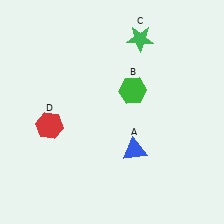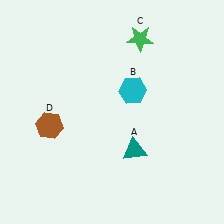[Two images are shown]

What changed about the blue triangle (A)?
In Image 1, A is blue. In Image 2, it changed to teal.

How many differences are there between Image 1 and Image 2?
There are 3 differences between the two images.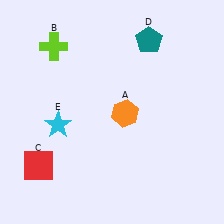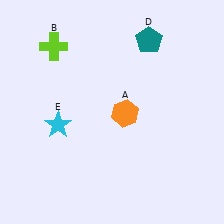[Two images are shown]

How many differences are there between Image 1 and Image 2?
There is 1 difference between the two images.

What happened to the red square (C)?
The red square (C) was removed in Image 2. It was in the bottom-left area of Image 1.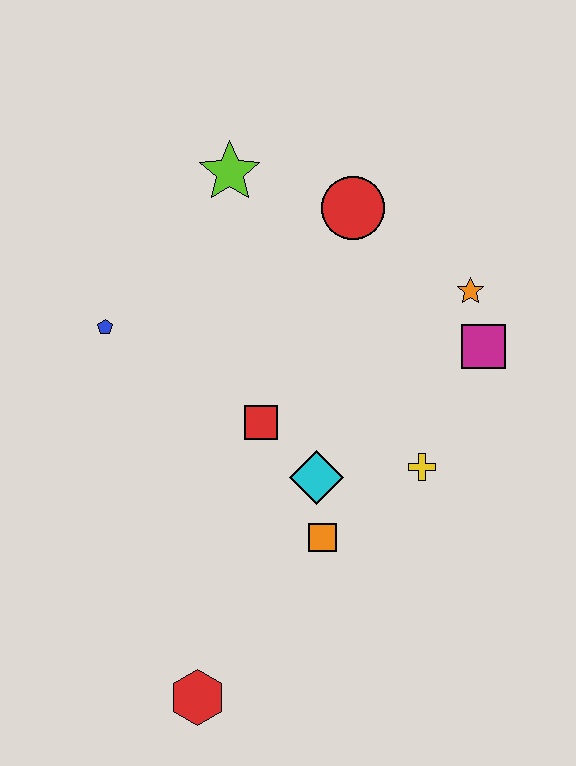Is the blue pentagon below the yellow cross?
No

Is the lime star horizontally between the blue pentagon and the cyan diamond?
Yes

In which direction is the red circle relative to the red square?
The red circle is above the red square.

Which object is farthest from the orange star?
The red hexagon is farthest from the orange star.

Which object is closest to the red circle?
The lime star is closest to the red circle.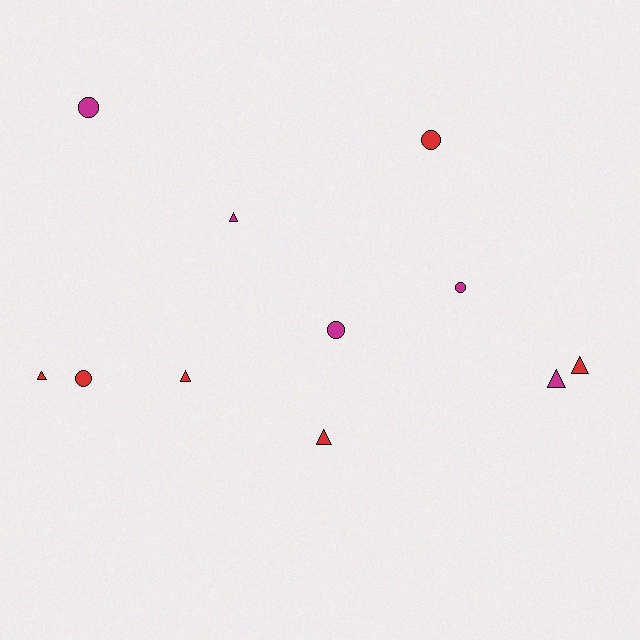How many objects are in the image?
There are 11 objects.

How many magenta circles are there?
There are 3 magenta circles.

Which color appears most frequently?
Red, with 6 objects.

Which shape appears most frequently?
Triangle, with 6 objects.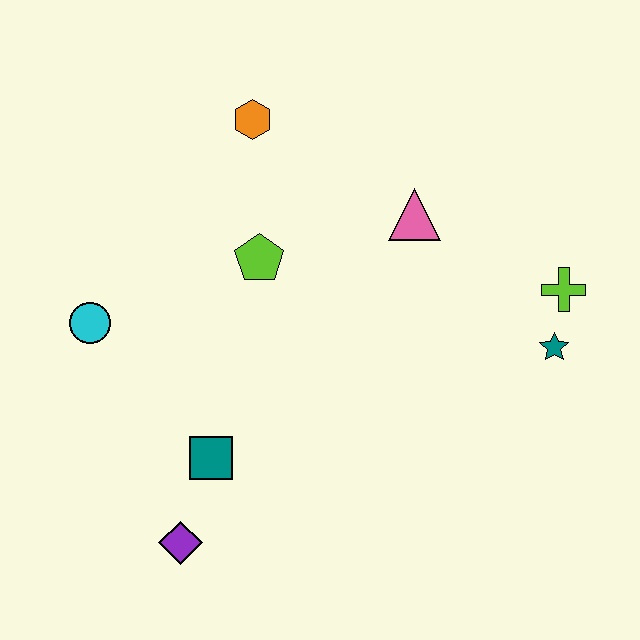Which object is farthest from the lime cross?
The cyan circle is farthest from the lime cross.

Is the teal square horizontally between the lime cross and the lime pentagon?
No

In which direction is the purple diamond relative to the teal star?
The purple diamond is to the left of the teal star.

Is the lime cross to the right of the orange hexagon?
Yes